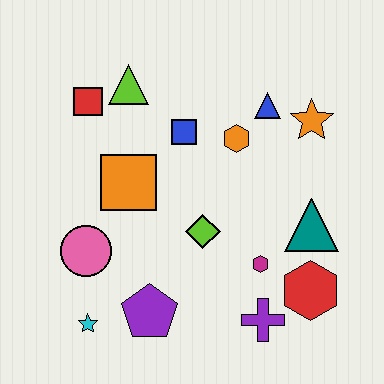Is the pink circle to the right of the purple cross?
No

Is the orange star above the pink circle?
Yes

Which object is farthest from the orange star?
The cyan star is farthest from the orange star.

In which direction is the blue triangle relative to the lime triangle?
The blue triangle is to the right of the lime triangle.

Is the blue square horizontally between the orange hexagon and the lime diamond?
No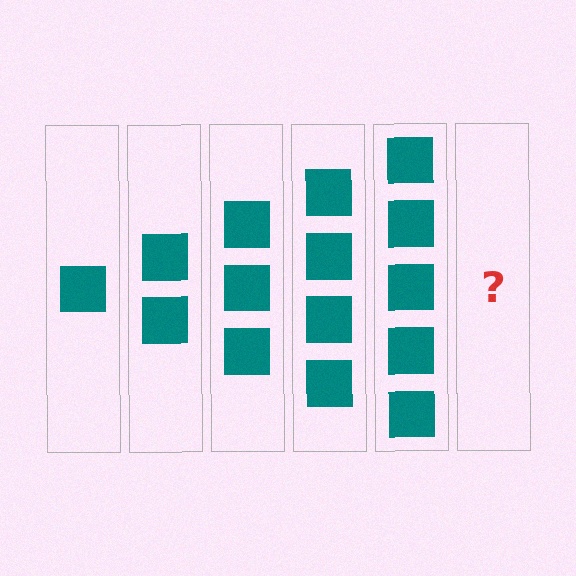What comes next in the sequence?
The next element should be 6 squares.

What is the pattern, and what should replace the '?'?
The pattern is that each step adds one more square. The '?' should be 6 squares.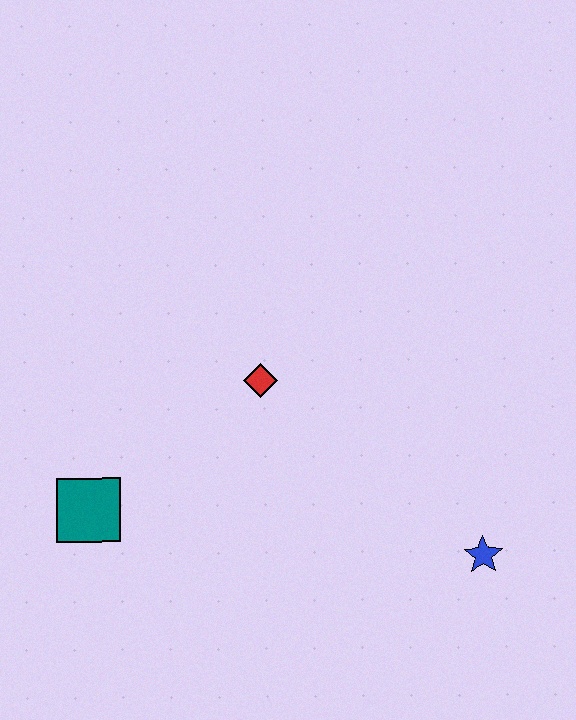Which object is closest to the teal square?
The red diamond is closest to the teal square.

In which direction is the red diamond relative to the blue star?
The red diamond is to the left of the blue star.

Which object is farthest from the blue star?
The teal square is farthest from the blue star.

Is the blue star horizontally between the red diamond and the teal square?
No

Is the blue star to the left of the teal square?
No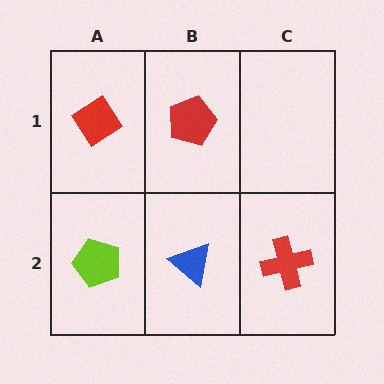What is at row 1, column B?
A red pentagon.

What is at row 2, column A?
A lime pentagon.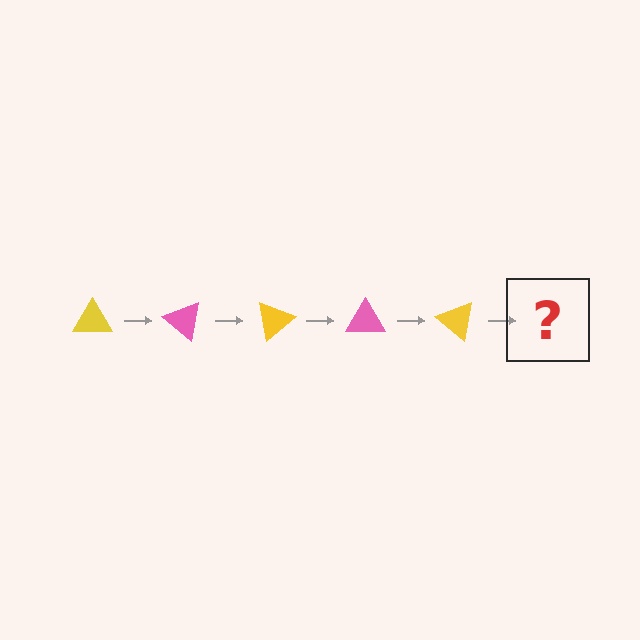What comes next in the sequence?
The next element should be a pink triangle, rotated 200 degrees from the start.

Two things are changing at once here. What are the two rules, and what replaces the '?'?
The two rules are that it rotates 40 degrees each step and the color cycles through yellow and pink. The '?' should be a pink triangle, rotated 200 degrees from the start.